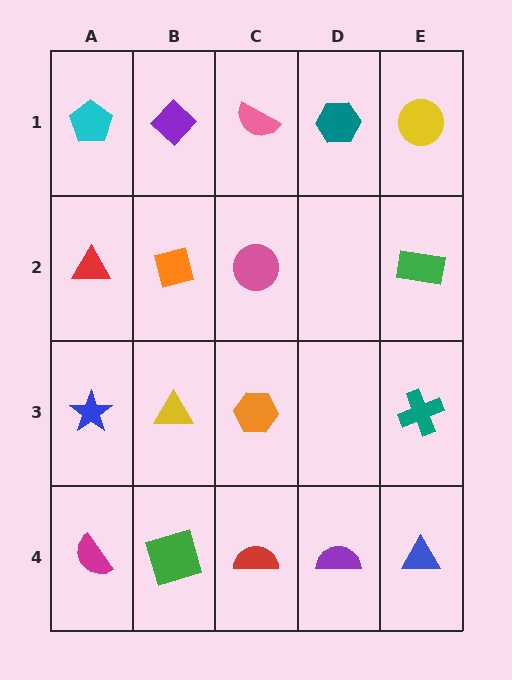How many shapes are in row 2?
4 shapes.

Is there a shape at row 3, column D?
No, that cell is empty.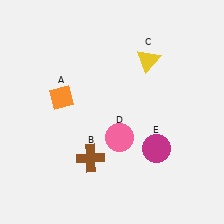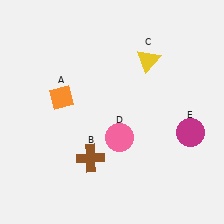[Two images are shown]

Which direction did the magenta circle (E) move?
The magenta circle (E) moved right.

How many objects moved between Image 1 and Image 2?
1 object moved between the two images.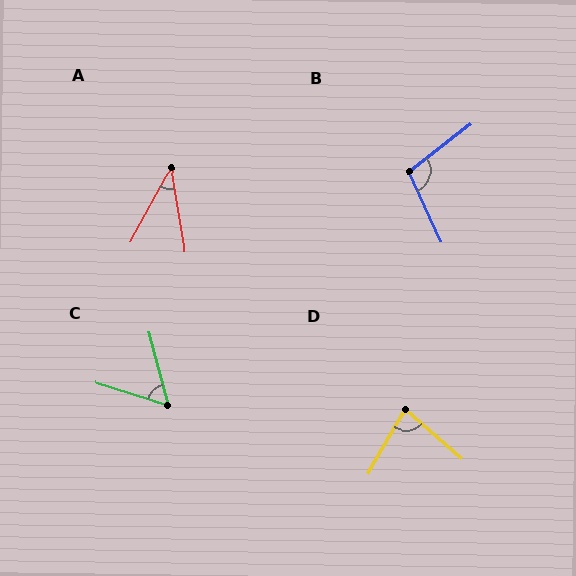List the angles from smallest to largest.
A (38°), C (58°), D (78°), B (103°).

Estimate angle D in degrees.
Approximately 78 degrees.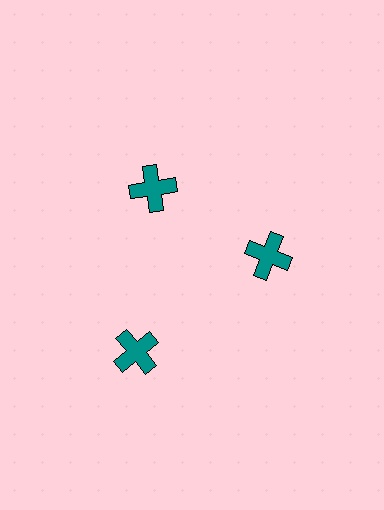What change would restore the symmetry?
The symmetry would be restored by moving it inward, back onto the ring so that all 3 crosses sit at equal angles and equal distance from the center.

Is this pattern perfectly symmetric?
No. The 3 teal crosses are arranged in a ring, but one element near the 7 o'clock position is pushed outward from the center, breaking the 3-fold rotational symmetry.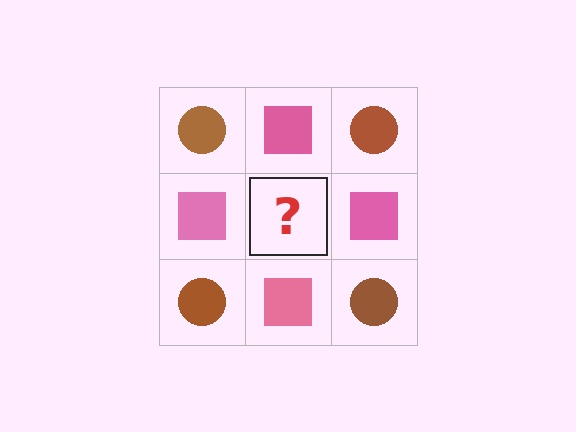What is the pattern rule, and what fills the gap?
The rule is that it alternates brown circle and pink square in a checkerboard pattern. The gap should be filled with a brown circle.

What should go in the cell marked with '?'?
The missing cell should contain a brown circle.